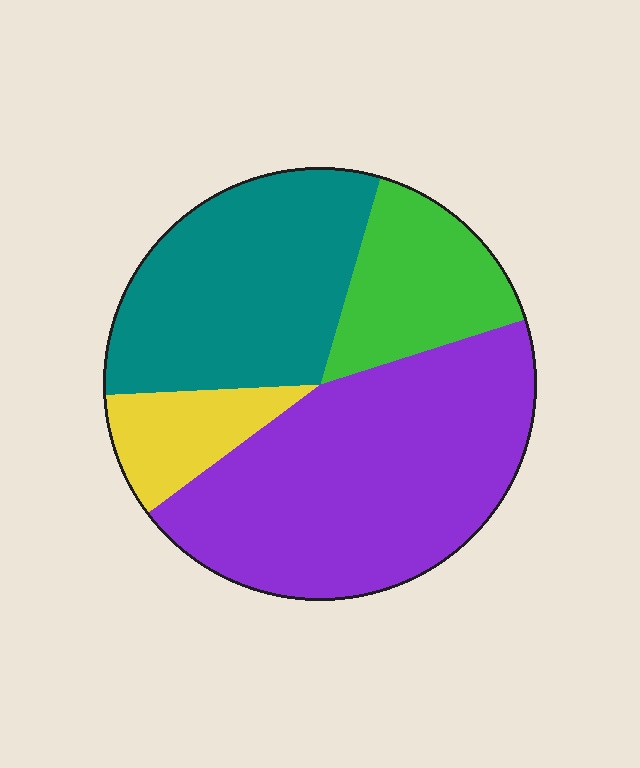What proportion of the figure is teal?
Teal takes up between a quarter and a half of the figure.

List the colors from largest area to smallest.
From largest to smallest: purple, teal, green, yellow.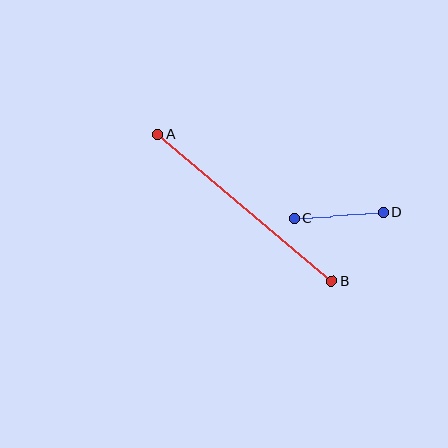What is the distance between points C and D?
The distance is approximately 89 pixels.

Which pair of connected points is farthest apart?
Points A and B are farthest apart.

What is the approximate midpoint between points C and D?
The midpoint is at approximately (339, 215) pixels.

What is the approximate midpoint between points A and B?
The midpoint is at approximately (244, 208) pixels.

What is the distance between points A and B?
The distance is approximately 228 pixels.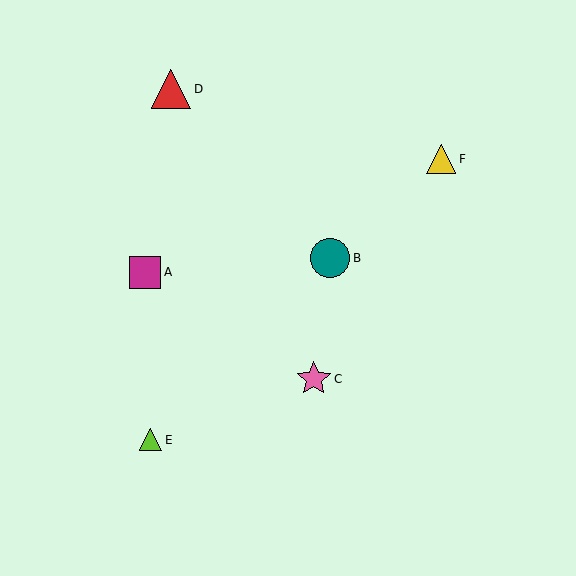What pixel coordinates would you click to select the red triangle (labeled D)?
Click at (171, 89) to select the red triangle D.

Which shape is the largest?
The teal circle (labeled B) is the largest.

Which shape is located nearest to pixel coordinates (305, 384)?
The pink star (labeled C) at (314, 379) is nearest to that location.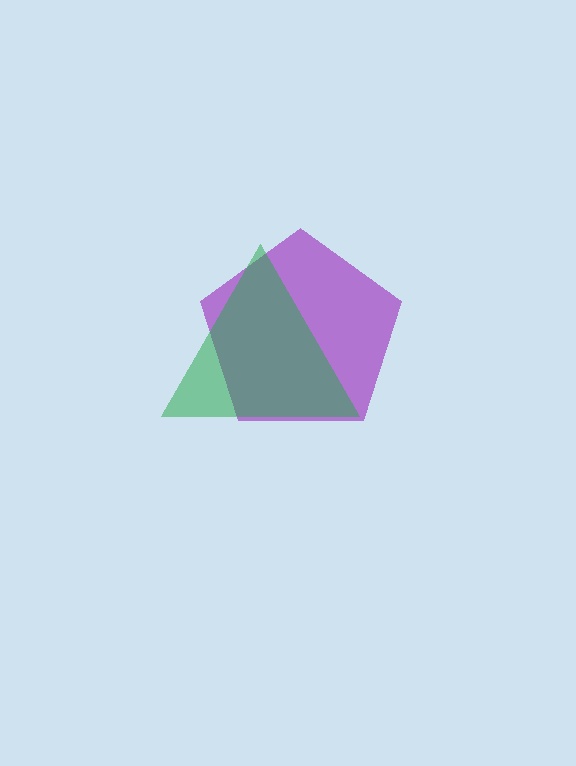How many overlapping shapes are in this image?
There are 2 overlapping shapes in the image.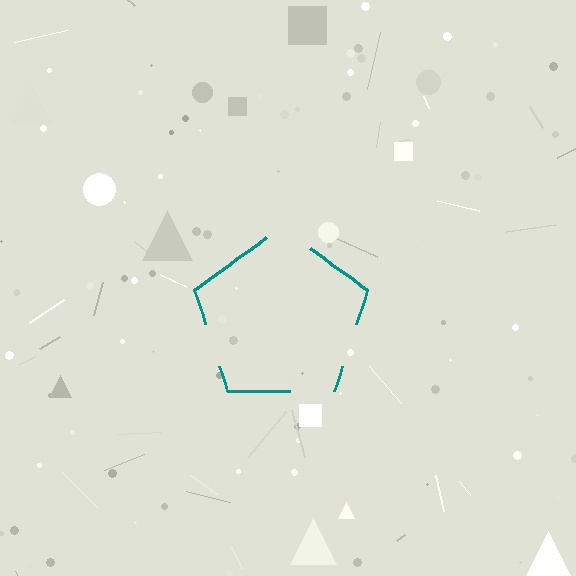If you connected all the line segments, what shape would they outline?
They would outline a pentagon.